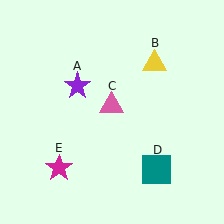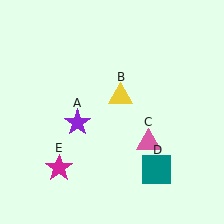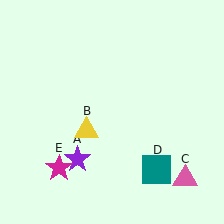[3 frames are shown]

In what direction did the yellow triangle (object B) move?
The yellow triangle (object B) moved down and to the left.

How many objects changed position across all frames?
3 objects changed position: purple star (object A), yellow triangle (object B), pink triangle (object C).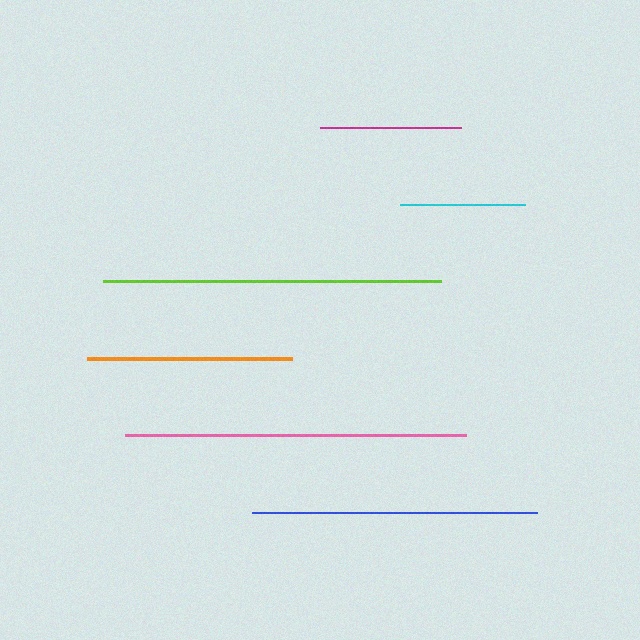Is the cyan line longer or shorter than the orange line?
The orange line is longer than the cyan line.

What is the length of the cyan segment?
The cyan segment is approximately 125 pixels long.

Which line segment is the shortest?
The cyan line is the shortest at approximately 125 pixels.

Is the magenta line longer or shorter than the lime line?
The lime line is longer than the magenta line.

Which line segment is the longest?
The pink line is the longest at approximately 342 pixels.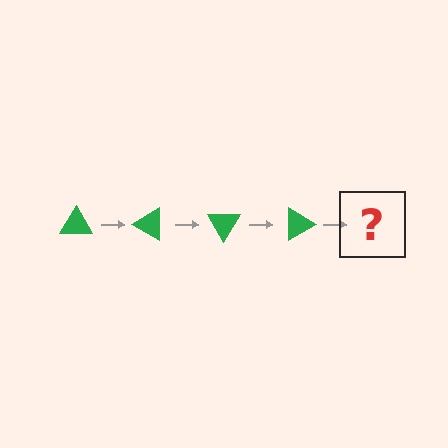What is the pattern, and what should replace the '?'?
The pattern is that the triangle rotates 30 degrees each step. The '?' should be a green triangle rotated 120 degrees.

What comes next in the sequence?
The next element should be a green triangle rotated 120 degrees.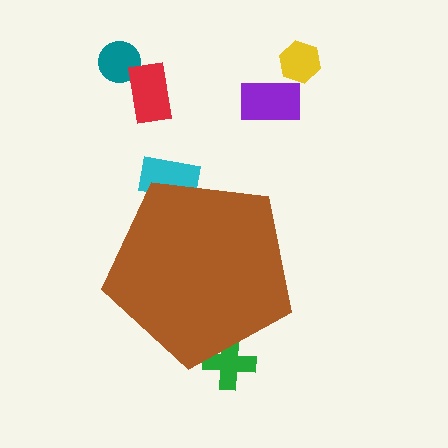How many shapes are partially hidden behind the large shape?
2 shapes are partially hidden.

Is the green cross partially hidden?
Yes, the green cross is partially hidden behind the brown pentagon.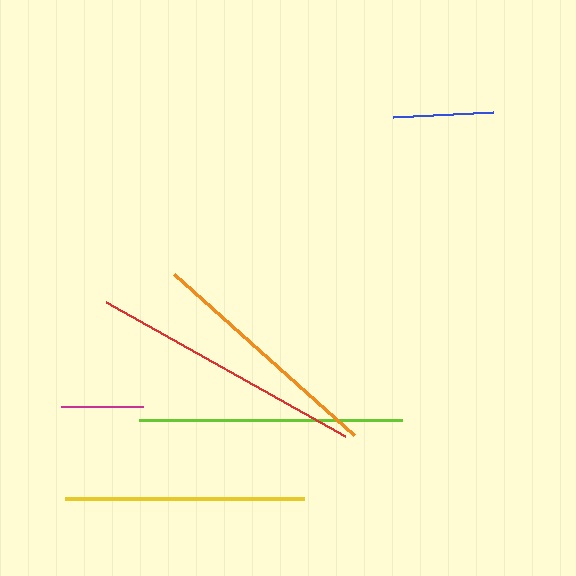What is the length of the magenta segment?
The magenta segment is approximately 83 pixels long.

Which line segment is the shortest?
The magenta line is the shortest at approximately 83 pixels.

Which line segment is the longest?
The red line is the longest at approximately 274 pixels.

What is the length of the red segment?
The red segment is approximately 274 pixels long.